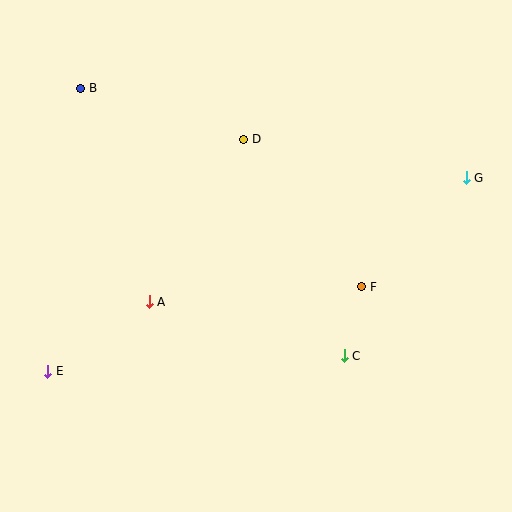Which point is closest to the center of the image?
Point F at (361, 287) is closest to the center.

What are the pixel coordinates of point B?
Point B is at (81, 88).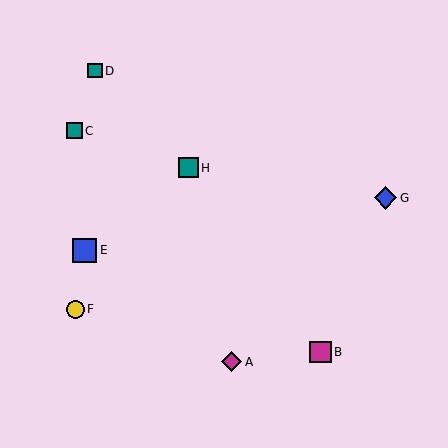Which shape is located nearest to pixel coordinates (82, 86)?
The teal square (labeled D) at (95, 71) is nearest to that location.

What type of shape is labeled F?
Shape F is a yellow circle.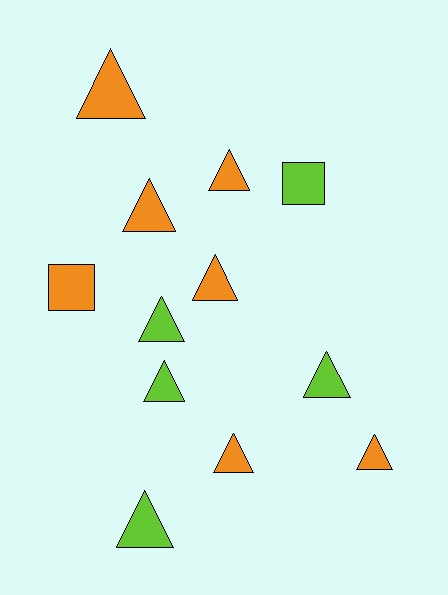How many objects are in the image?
There are 12 objects.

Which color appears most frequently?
Orange, with 7 objects.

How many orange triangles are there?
There are 6 orange triangles.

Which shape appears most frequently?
Triangle, with 10 objects.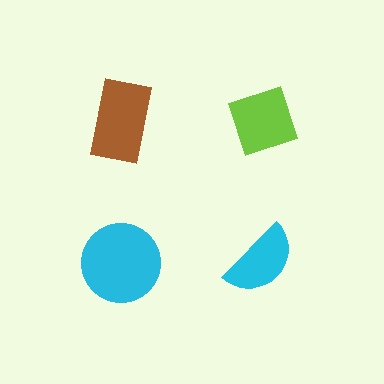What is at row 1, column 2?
A lime diamond.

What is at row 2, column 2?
A cyan semicircle.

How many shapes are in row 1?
2 shapes.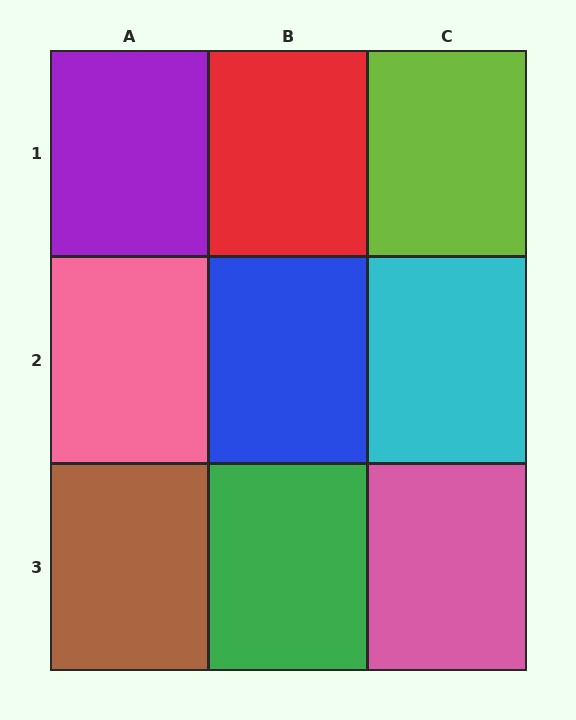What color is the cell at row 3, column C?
Pink.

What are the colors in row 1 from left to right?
Purple, red, lime.